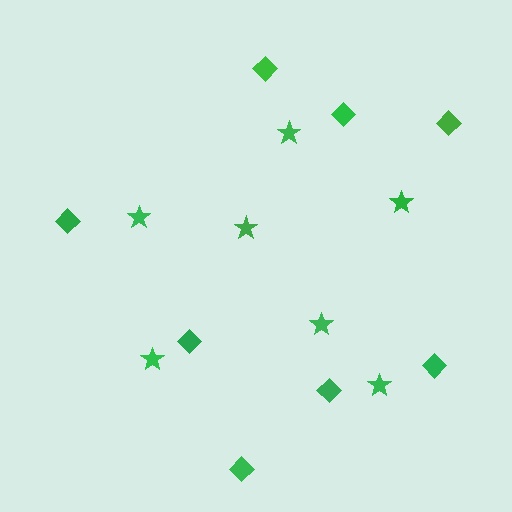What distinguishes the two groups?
There are 2 groups: one group of diamonds (8) and one group of stars (7).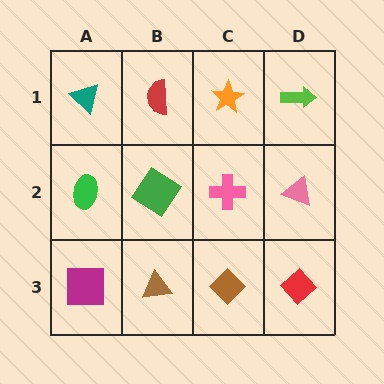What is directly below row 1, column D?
A pink triangle.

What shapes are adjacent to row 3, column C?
A pink cross (row 2, column C), a brown triangle (row 3, column B), a red diamond (row 3, column D).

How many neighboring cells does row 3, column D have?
2.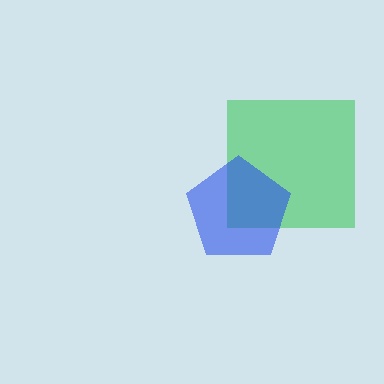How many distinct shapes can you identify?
There are 2 distinct shapes: a green square, a blue pentagon.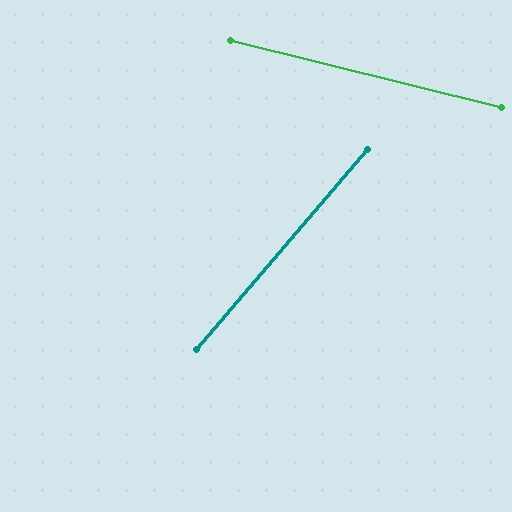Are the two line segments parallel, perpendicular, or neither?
Neither parallel nor perpendicular — they differ by about 63°.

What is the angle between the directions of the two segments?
Approximately 63 degrees.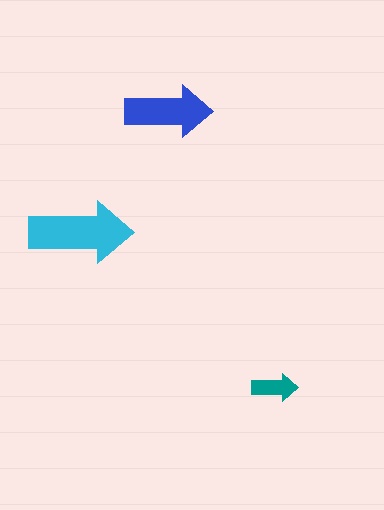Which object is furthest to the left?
The cyan arrow is leftmost.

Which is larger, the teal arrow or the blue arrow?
The blue one.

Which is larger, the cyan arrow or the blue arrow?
The cyan one.